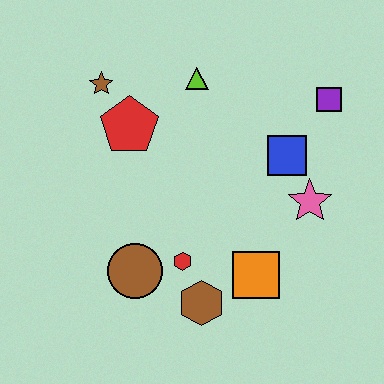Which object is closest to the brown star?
The red pentagon is closest to the brown star.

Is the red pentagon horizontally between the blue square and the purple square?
No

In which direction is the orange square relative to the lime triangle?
The orange square is below the lime triangle.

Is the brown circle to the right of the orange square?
No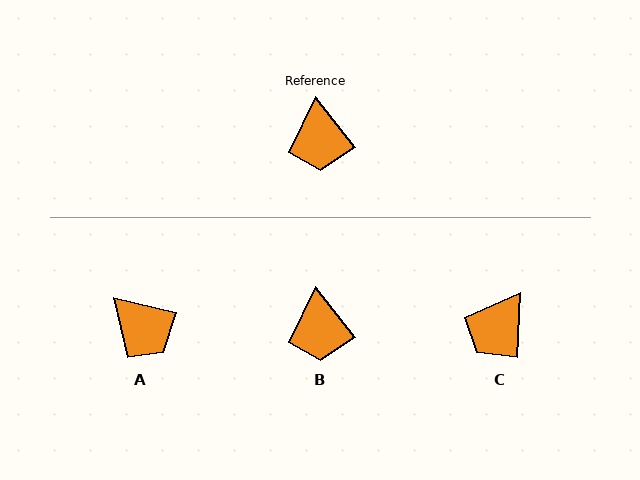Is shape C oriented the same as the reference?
No, it is off by about 41 degrees.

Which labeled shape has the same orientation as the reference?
B.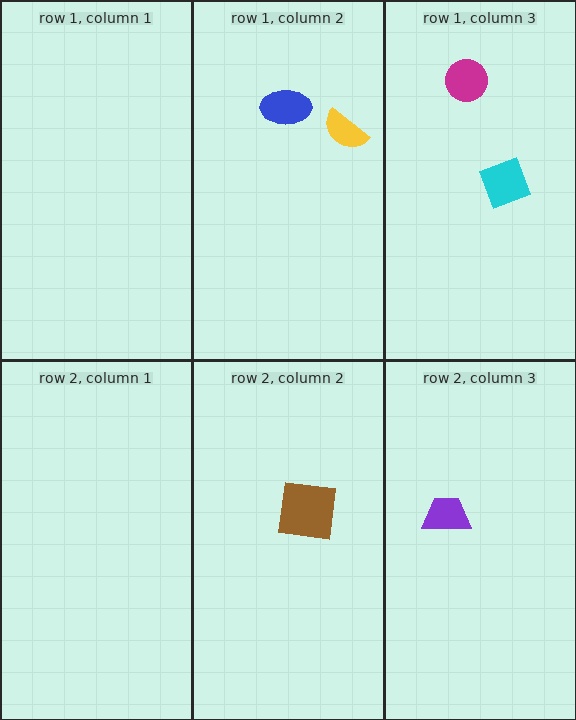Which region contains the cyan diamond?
The row 1, column 3 region.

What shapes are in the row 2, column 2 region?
The brown square.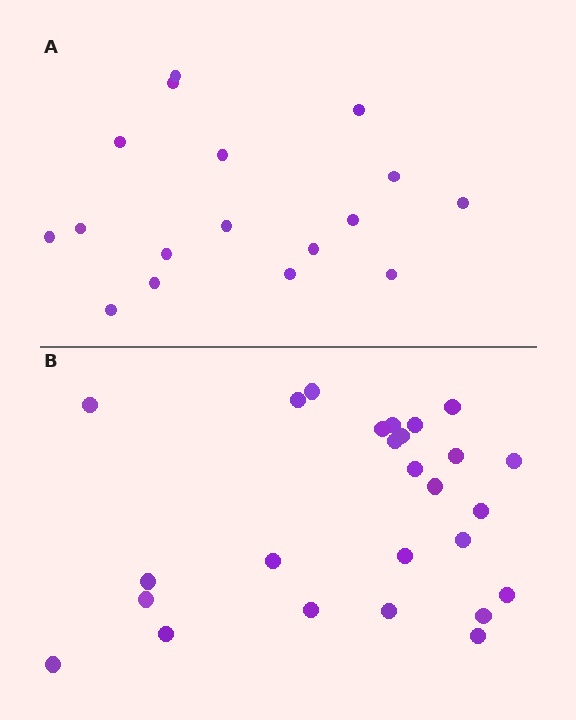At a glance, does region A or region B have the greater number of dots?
Region B (the bottom region) has more dots.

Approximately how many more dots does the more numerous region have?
Region B has roughly 8 or so more dots than region A.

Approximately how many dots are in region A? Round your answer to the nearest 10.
About 20 dots. (The exact count is 17, which rounds to 20.)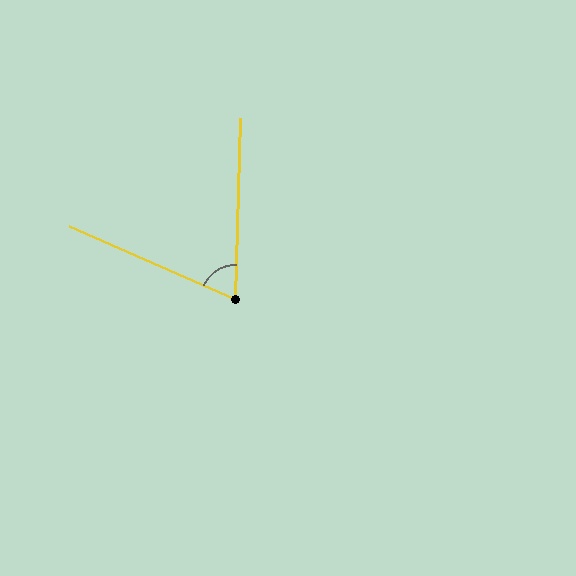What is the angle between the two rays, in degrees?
Approximately 68 degrees.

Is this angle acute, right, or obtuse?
It is acute.